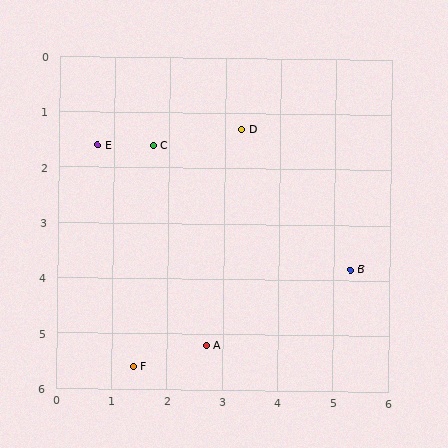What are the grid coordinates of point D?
Point D is at approximately (3.3, 1.3).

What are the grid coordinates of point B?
Point B is at approximately (5.3, 3.8).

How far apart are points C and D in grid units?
Points C and D are about 1.6 grid units apart.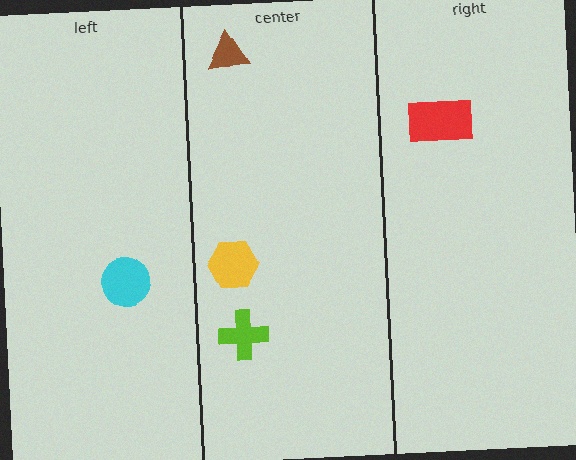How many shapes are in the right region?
1.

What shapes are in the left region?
The cyan circle.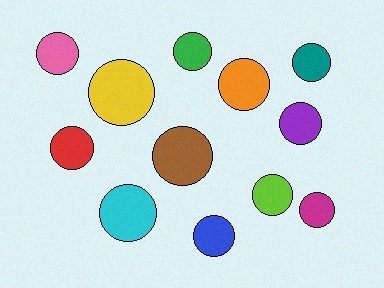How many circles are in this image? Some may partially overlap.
There are 12 circles.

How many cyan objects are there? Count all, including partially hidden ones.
There is 1 cyan object.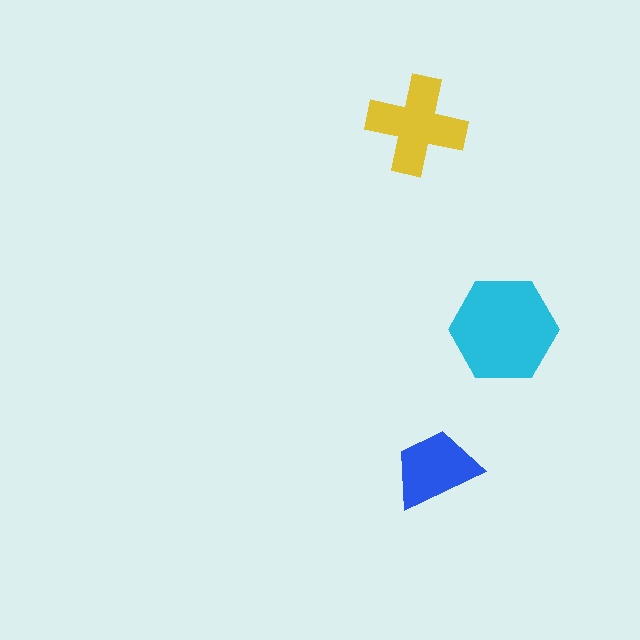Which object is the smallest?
The blue trapezoid.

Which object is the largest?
The cyan hexagon.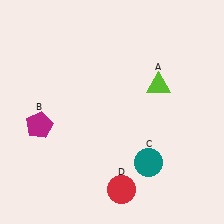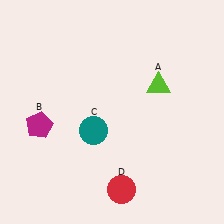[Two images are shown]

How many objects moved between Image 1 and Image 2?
1 object moved between the two images.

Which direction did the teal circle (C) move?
The teal circle (C) moved left.